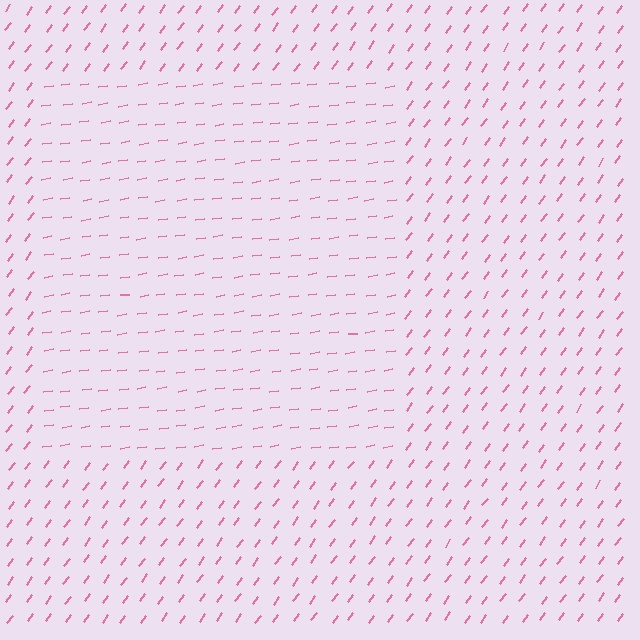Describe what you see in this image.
The image is filled with small pink line segments. A rectangle region in the image has lines oriented differently from the surrounding lines, creating a visible texture boundary.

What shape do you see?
I see a rectangle.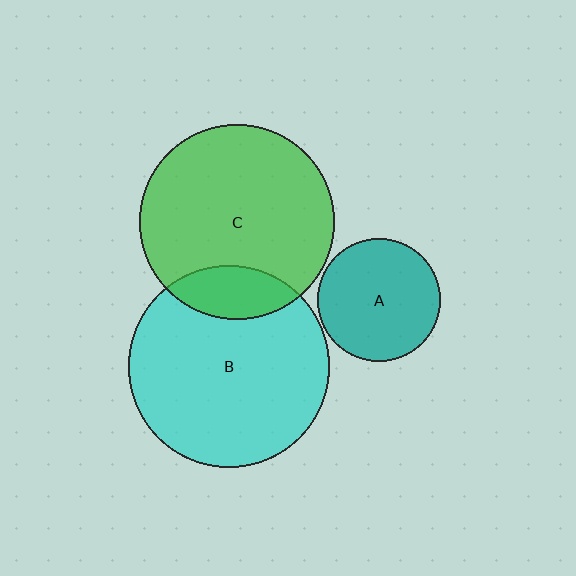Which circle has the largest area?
Circle B (cyan).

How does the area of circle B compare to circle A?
Approximately 2.7 times.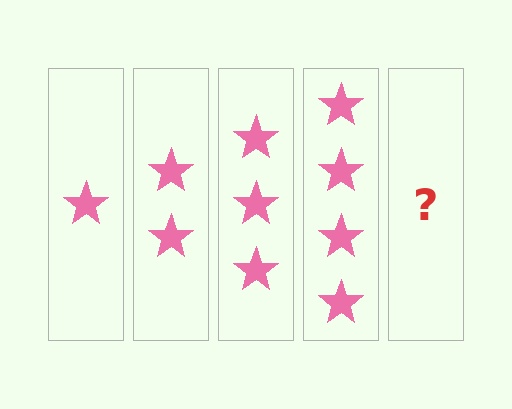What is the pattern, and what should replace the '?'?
The pattern is that each step adds one more star. The '?' should be 5 stars.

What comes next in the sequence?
The next element should be 5 stars.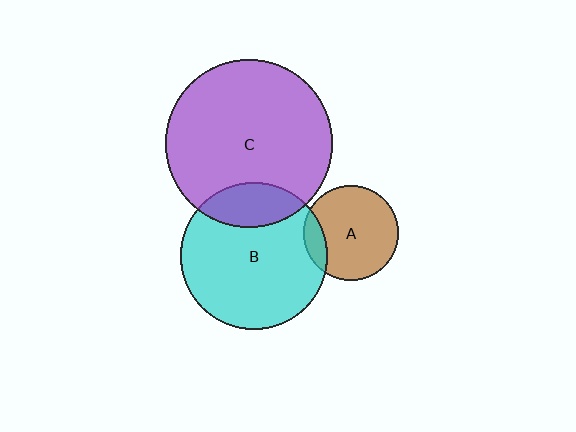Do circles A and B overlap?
Yes.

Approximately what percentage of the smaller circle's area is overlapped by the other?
Approximately 15%.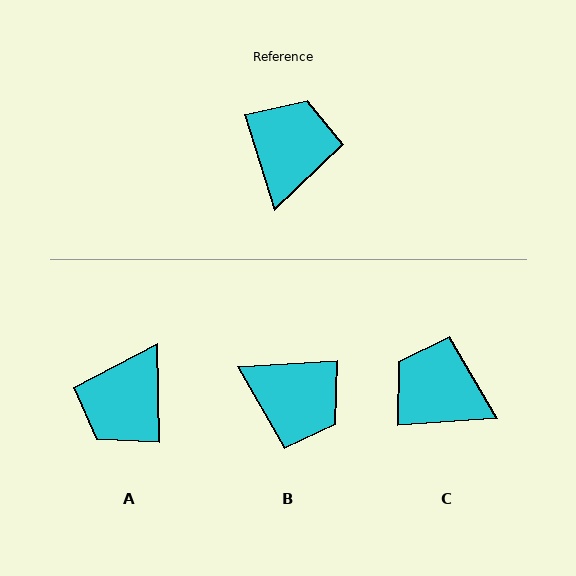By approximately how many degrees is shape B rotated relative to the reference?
Approximately 104 degrees clockwise.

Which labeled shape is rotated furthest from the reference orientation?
A, about 164 degrees away.